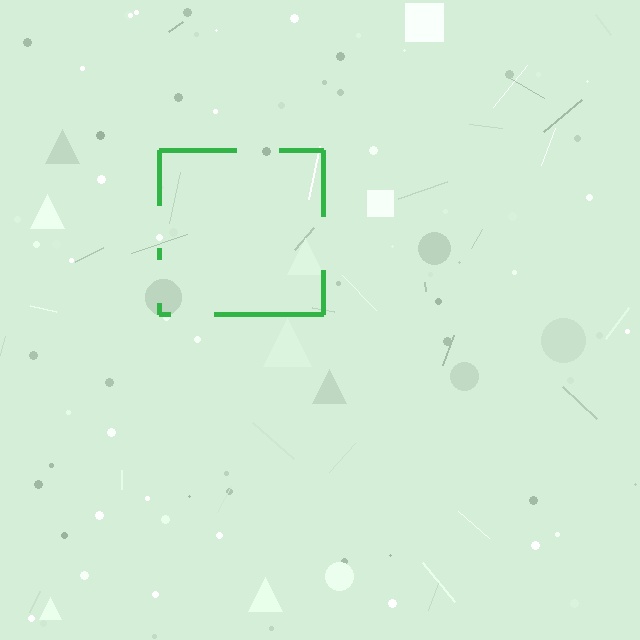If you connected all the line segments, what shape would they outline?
They would outline a square.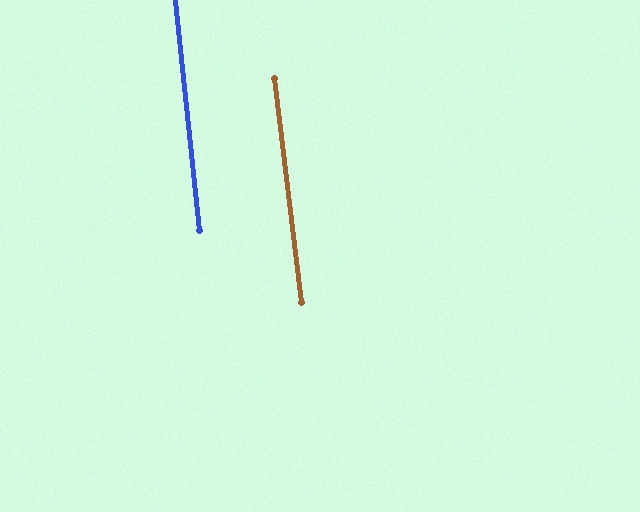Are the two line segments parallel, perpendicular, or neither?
Parallel — their directions differ by only 1.0°.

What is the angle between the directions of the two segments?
Approximately 1 degree.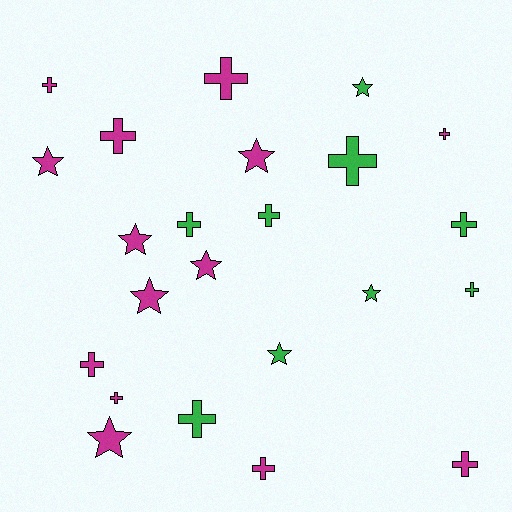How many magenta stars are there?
There are 6 magenta stars.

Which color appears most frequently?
Magenta, with 14 objects.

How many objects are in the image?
There are 23 objects.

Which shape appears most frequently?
Cross, with 14 objects.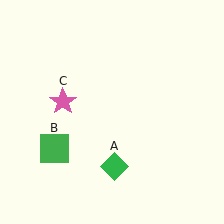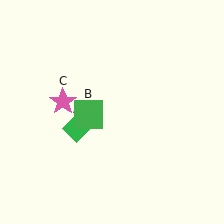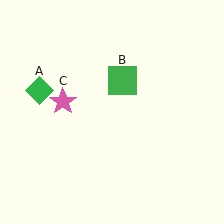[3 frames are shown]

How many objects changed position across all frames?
2 objects changed position: green diamond (object A), green square (object B).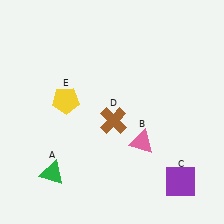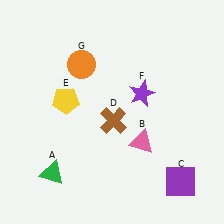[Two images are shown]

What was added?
A purple star (F), an orange circle (G) were added in Image 2.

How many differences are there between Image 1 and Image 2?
There are 2 differences between the two images.